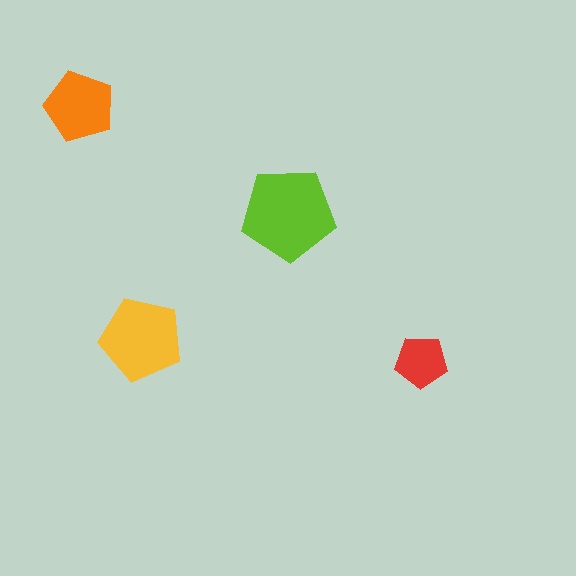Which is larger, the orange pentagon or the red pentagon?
The orange one.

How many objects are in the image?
There are 4 objects in the image.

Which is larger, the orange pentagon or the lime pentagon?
The lime one.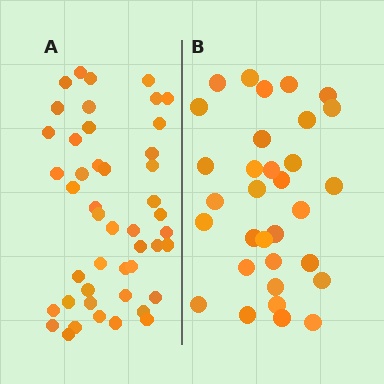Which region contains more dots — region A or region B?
Region A (the left region) has more dots.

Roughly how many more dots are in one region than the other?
Region A has approximately 15 more dots than region B.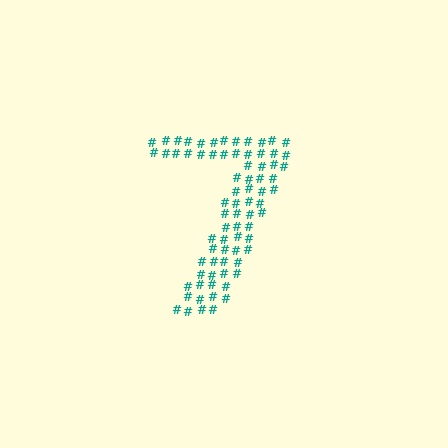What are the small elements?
The small elements are hash symbols.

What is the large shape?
The large shape is the digit 7.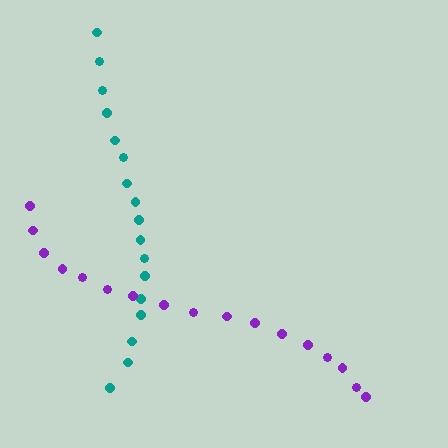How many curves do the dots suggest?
There are 2 distinct paths.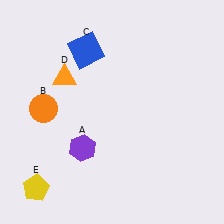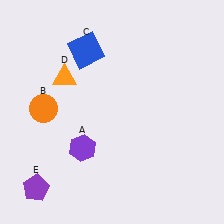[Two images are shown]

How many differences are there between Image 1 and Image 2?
There is 1 difference between the two images.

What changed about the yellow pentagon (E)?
In Image 1, E is yellow. In Image 2, it changed to purple.